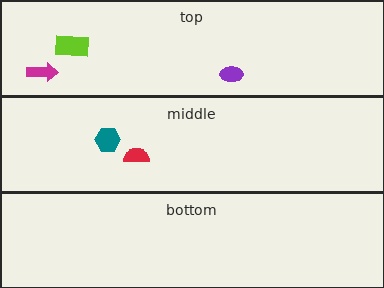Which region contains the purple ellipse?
The top region.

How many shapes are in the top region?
3.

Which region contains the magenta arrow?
The top region.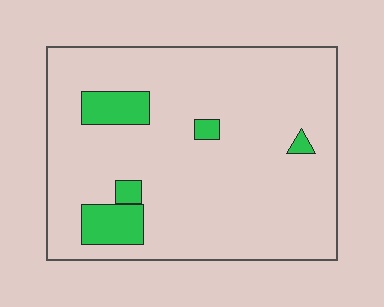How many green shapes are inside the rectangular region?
5.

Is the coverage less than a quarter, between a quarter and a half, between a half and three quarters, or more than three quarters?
Less than a quarter.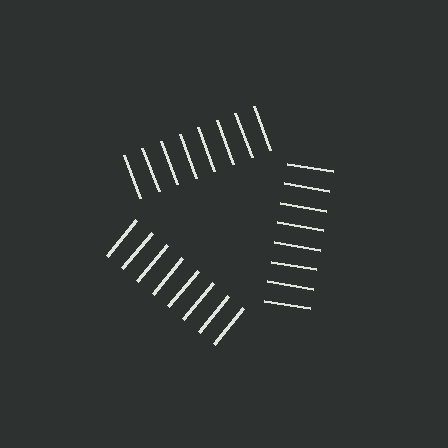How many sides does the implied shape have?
3 sides — the line-ends trace a triangle.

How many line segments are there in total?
24 — 8 along each of the 3 edges.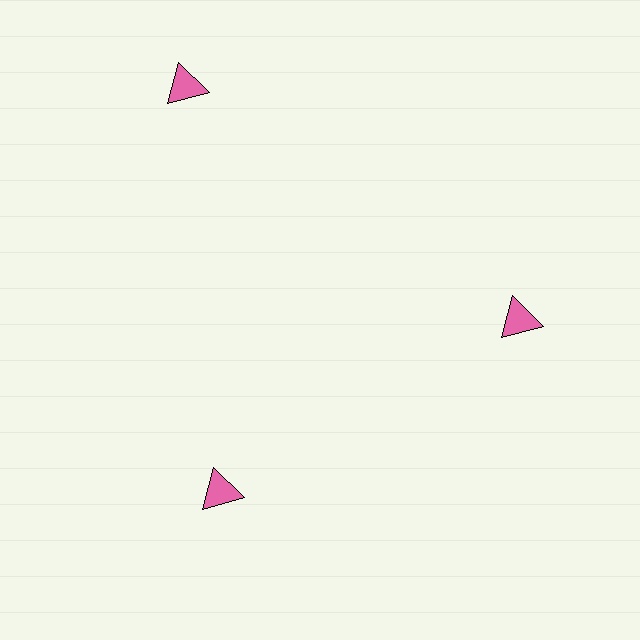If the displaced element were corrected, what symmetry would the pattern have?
It would have 3-fold rotational symmetry — the pattern would map onto itself every 120 degrees.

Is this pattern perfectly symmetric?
No. The 3 pink triangles are arranged in a ring, but one element near the 11 o'clock position is pushed outward from the center, breaking the 3-fold rotational symmetry.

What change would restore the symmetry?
The symmetry would be restored by moving it inward, back onto the ring so that all 3 triangles sit at equal angles and equal distance from the center.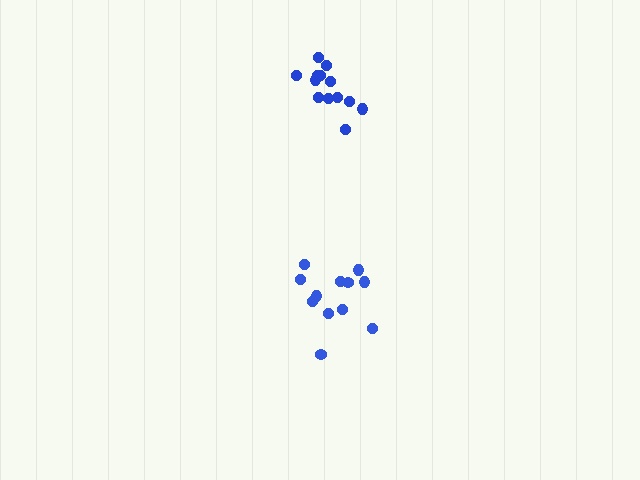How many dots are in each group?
Group 1: 13 dots, Group 2: 12 dots (25 total).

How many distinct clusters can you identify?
There are 2 distinct clusters.